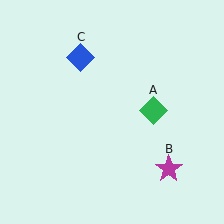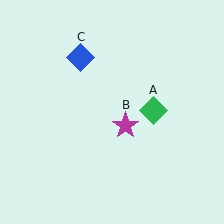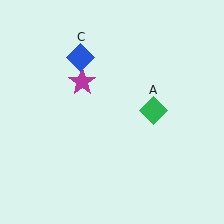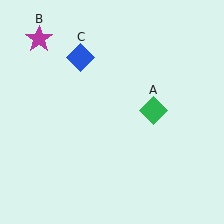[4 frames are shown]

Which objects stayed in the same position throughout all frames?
Green diamond (object A) and blue diamond (object C) remained stationary.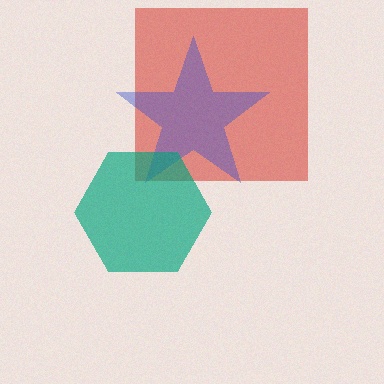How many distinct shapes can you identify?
There are 3 distinct shapes: a red square, a blue star, a teal hexagon.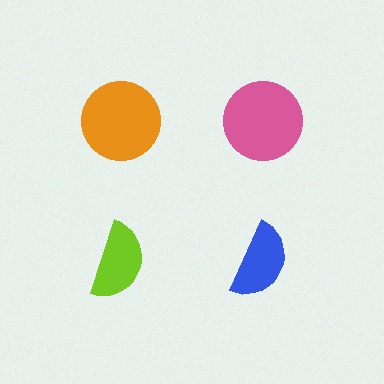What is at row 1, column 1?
An orange circle.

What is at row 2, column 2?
A blue semicircle.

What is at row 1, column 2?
A pink circle.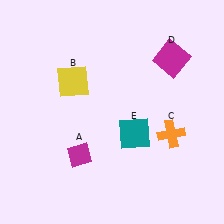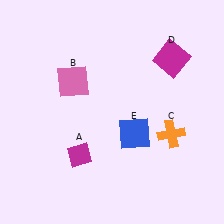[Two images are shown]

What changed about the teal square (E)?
In Image 1, E is teal. In Image 2, it changed to blue.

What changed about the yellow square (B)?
In Image 1, B is yellow. In Image 2, it changed to pink.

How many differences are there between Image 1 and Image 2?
There are 2 differences between the two images.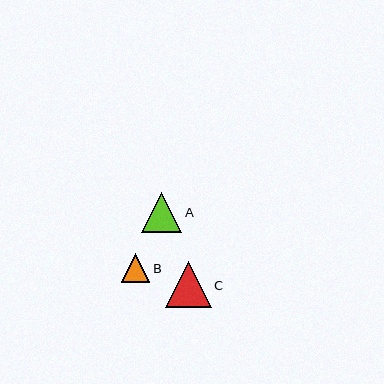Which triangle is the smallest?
Triangle B is the smallest with a size of approximately 28 pixels.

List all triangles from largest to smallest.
From largest to smallest: C, A, B.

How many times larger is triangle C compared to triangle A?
Triangle C is approximately 1.1 times the size of triangle A.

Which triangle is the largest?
Triangle C is the largest with a size of approximately 46 pixels.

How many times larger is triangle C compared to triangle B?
Triangle C is approximately 1.6 times the size of triangle B.